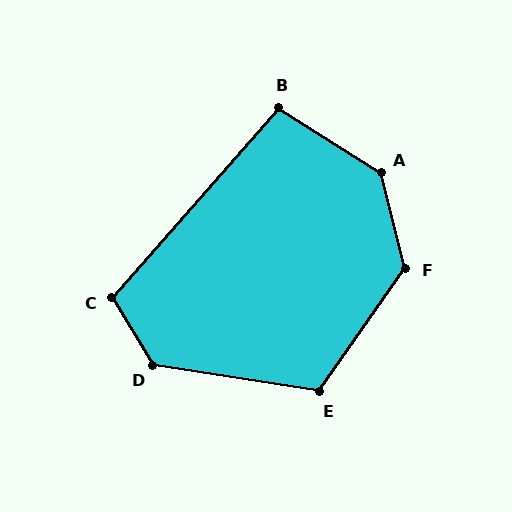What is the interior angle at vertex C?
Approximately 107 degrees (obtuse).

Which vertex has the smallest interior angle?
B, at approximately 99 degrees.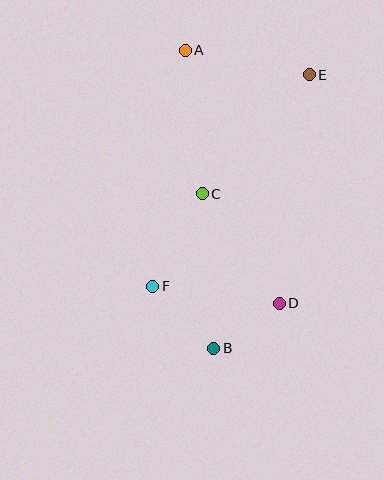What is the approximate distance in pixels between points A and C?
The distance between A and C is approximately 145 pixels.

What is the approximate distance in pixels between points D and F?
The distance between D and F is approximately 128 pixels.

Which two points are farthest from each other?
Points A and B are farthest from each other.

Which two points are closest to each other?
Points B and D are closest to each other.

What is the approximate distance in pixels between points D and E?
The distance between D and E is approximately 231 pixels.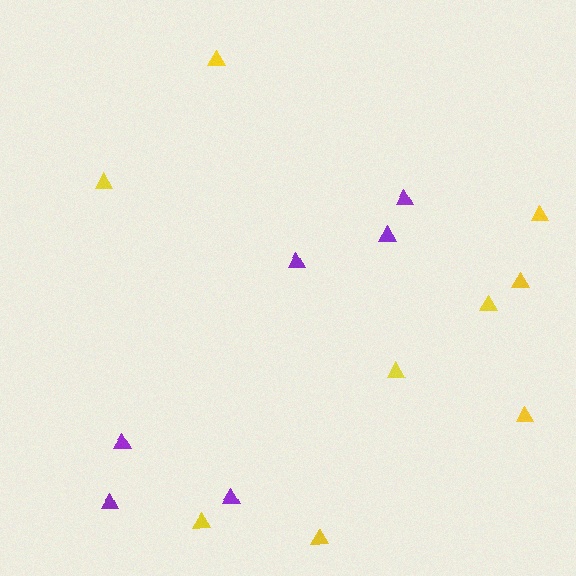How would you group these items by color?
There are 2 groups: one group of yellow triangles (9) and one group of purple triangles (6).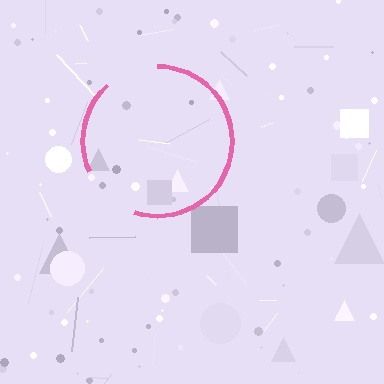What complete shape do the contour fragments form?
The contour fragments form a circle.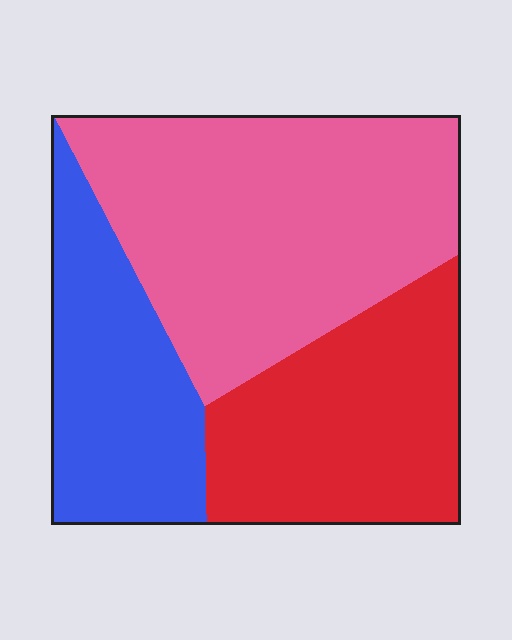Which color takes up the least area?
Blue, at roughly 25%.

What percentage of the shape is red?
Red takes up between a sixth and a third of the shape.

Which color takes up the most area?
Pink, at roughly 45%.